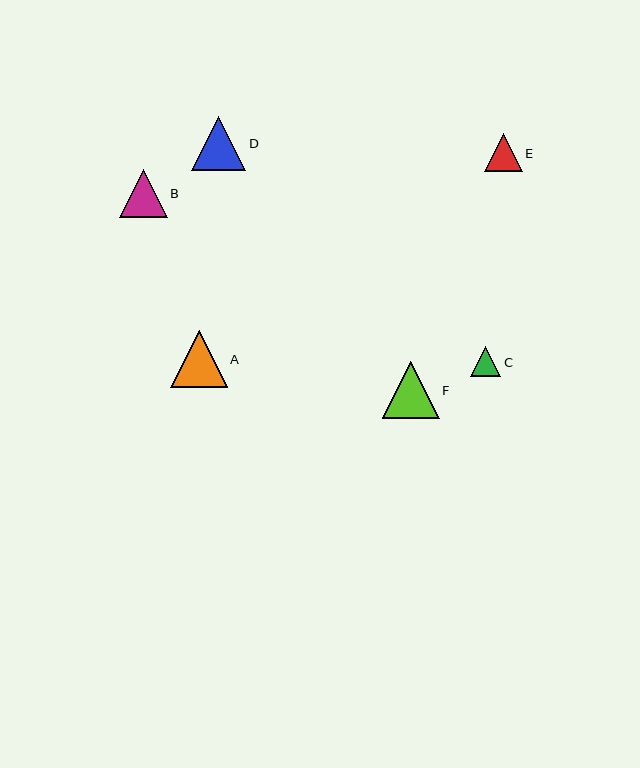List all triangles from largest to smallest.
From largest to smallest: F, A, D, B, E, C.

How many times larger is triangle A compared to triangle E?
Triangle A is approximately 1.5 times the size of triangle E.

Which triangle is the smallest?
Triangle C is the smallest with a size of approximately 30 pixels.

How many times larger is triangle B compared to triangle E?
Triangle B is approximately 1.3 times the size of triangle E.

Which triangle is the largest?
Triangle F is the largest with a size of approximately 57 pixels.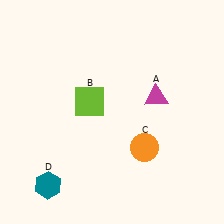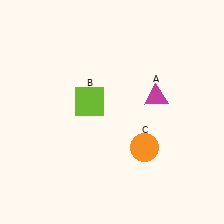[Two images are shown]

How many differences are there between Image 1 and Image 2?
There is 1 difference between the two images.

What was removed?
The teal hexagon (D) was removed in Image 2.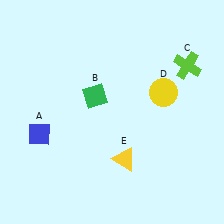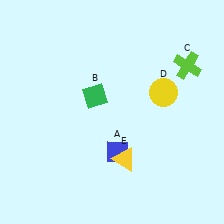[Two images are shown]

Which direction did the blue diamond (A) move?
The blue diamond (A) moved right.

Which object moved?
The blue diamond (A) moved right.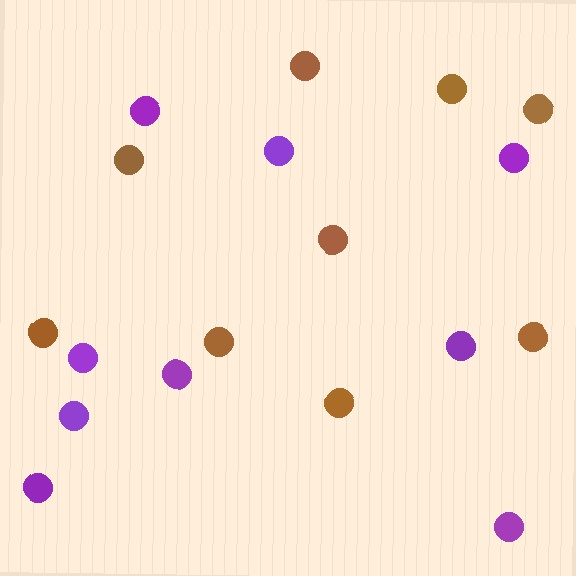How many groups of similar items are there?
There are 2 groups: one group of brown circles (9) and one group of purple circles (9).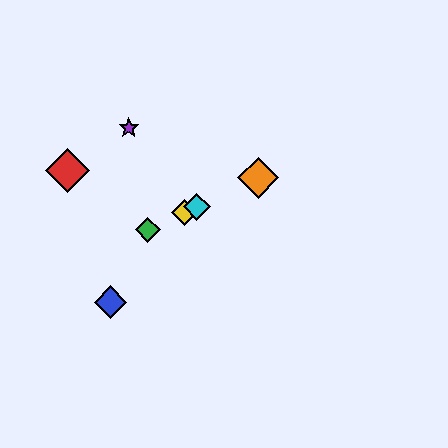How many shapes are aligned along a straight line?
4 shapes (the green diamond, the yellow diamond, the orange diamond, the cyan diamond) are aligned along a straight line.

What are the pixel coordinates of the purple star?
The purple star is at (129, 128).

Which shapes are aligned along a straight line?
The green diamond, the yellow diamond, the orange diamond, the cyan diamond are aligned along a straight line.